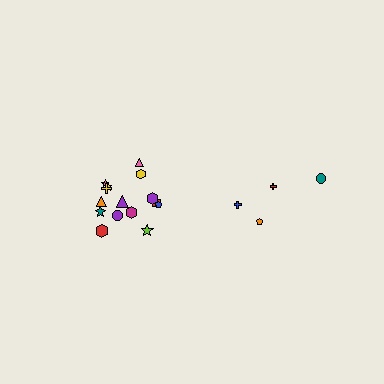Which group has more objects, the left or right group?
The left group.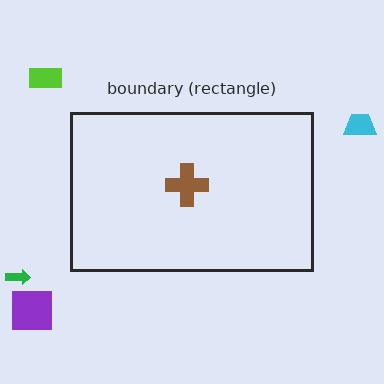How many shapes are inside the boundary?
1 inside, 4 outside.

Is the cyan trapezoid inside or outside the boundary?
Outside.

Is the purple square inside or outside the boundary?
Outside.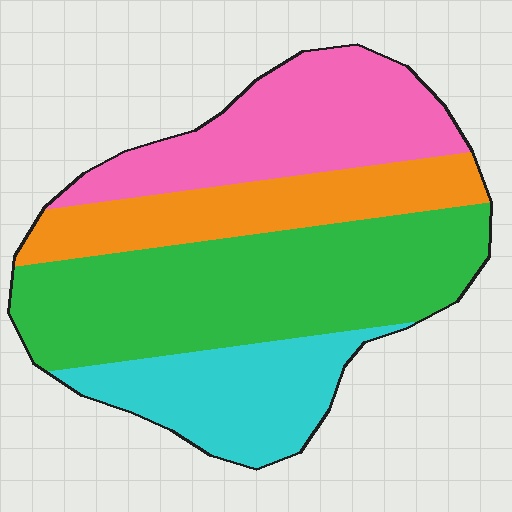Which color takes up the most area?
Green, at roughly 40%.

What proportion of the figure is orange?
Orange covers roughly 20% of the figure.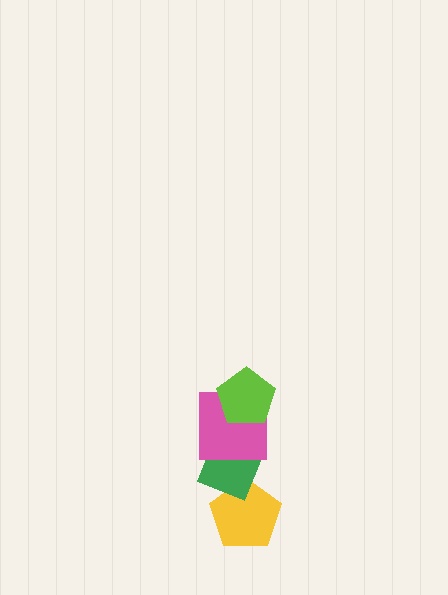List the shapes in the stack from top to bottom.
From top to bottom: the lime pentagon, the pink square, the green diamond, the yellow pentagon.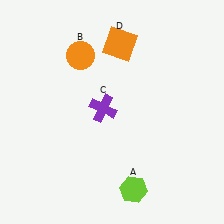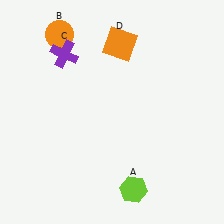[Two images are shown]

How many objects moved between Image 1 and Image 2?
2 objects moved between the two images.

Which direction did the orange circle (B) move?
The orange circle (B) moved up.